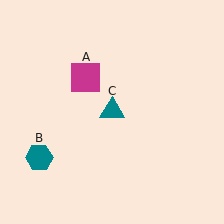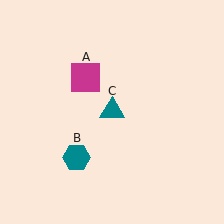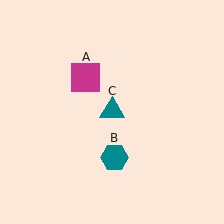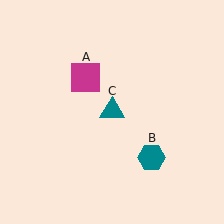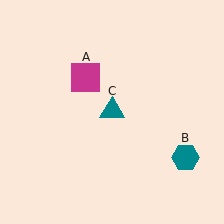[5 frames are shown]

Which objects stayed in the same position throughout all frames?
Magenta square (object A) and teal triangle (object C) remained stationary.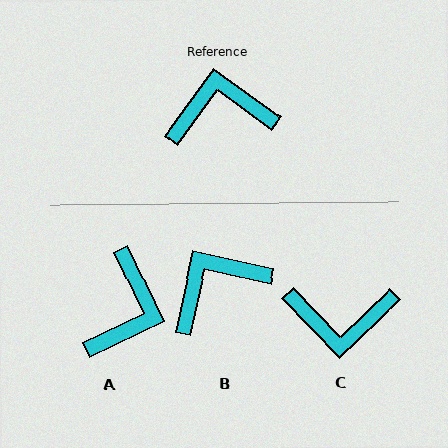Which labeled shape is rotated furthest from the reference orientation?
C, about 170 degrees away.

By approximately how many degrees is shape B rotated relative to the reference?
Approximately 24 degrees counter-clockwise.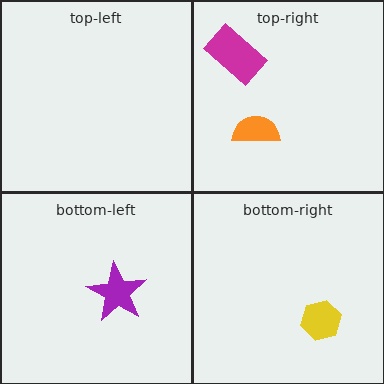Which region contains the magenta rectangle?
The top-right region.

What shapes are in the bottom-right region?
The yellow hexagon.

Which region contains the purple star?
The bottom-left region.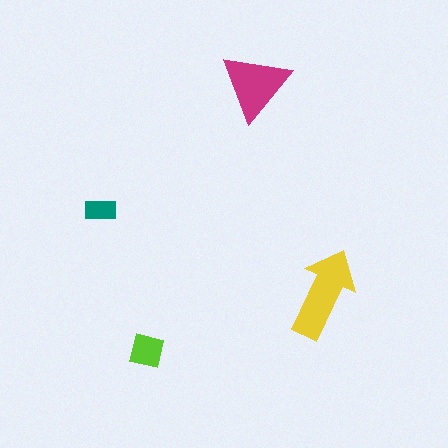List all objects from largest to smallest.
The yellow arrow, the magenta triangle, the lime square, the teal rectangle.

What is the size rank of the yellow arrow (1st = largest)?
1st.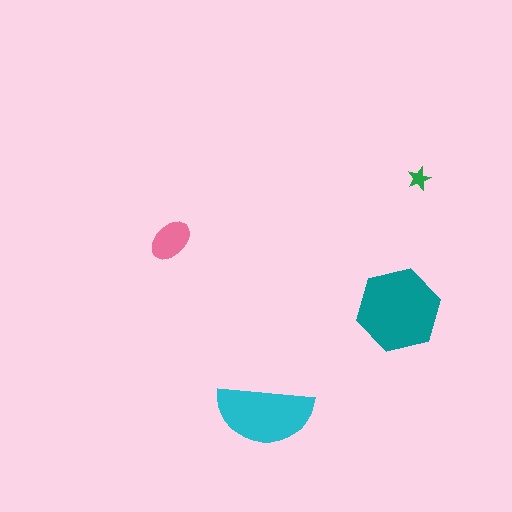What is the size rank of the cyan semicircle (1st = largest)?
2nd.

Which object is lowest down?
The cyan semicircle is bottommost.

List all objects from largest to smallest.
The teal hexagon, the cyan semicircle, the pink ellipse, the green star.